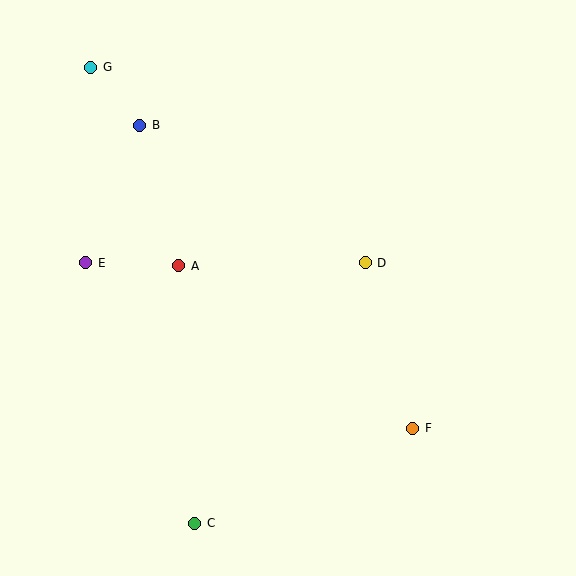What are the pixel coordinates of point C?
Point C is at (195, 523).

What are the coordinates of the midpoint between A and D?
The midpoint between A and D is at (272, 264).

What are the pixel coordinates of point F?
Point F is at (413, 428).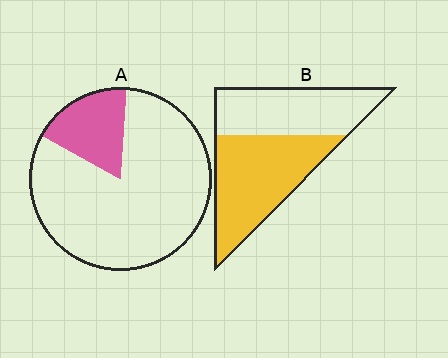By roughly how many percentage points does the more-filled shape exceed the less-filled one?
By roughly 35 percentage points (B over A).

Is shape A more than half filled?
No.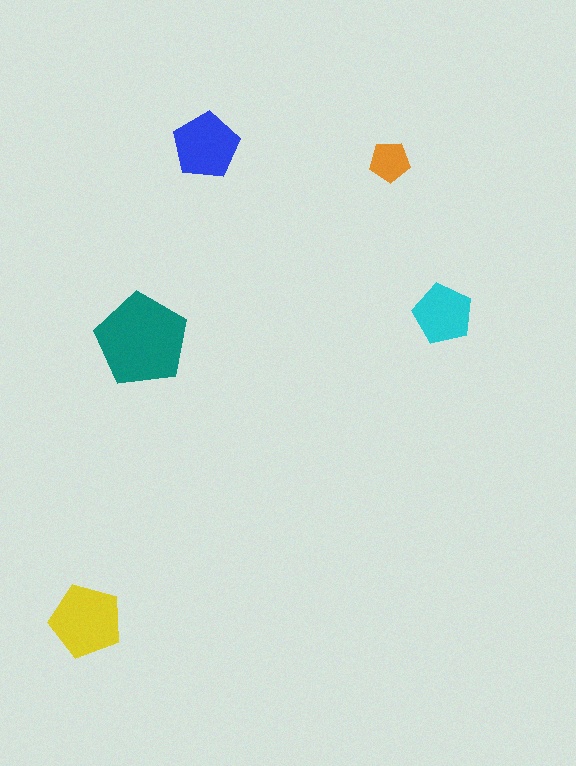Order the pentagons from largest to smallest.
the teal one, the yellow one, the blue one, the cyan one, the orange one.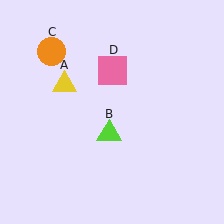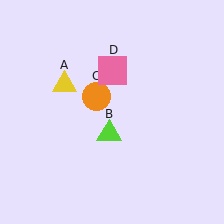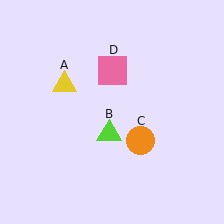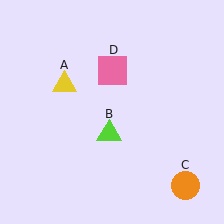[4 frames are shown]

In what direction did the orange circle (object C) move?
The orange circle (object C) moved down and to the right.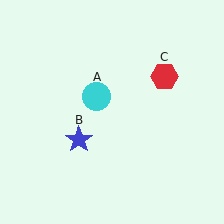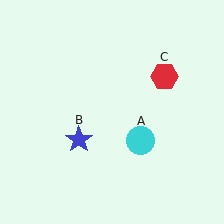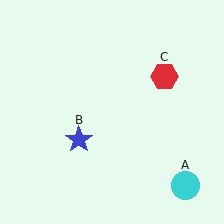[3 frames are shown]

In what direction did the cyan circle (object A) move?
The cyan circle (object A) moved down and to the right.